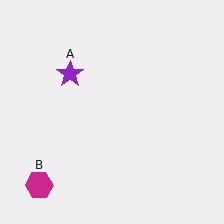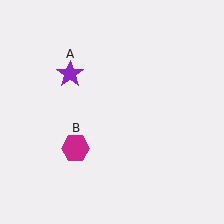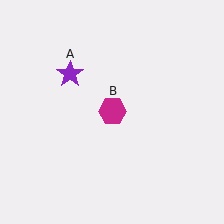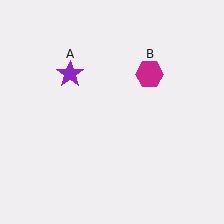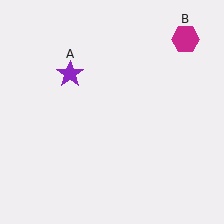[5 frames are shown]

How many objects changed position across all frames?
1 object changed position: magenta hexagon (object B).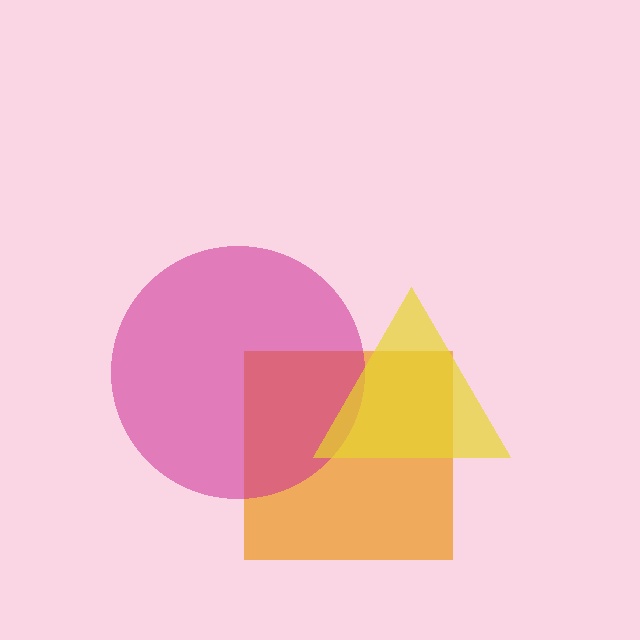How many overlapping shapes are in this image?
There are 3 overlapping shapes in the image.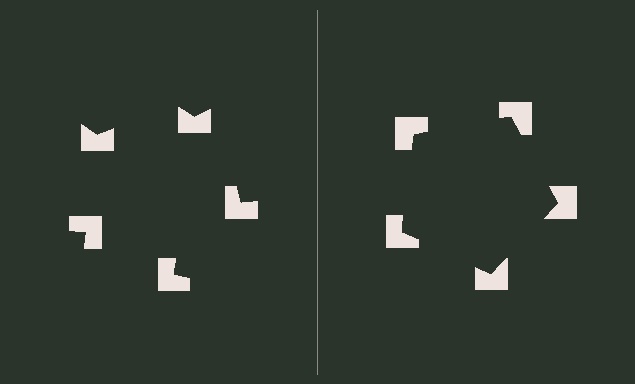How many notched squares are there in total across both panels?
10 — 5 on each side.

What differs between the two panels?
The notched squares are positioned identically on both sides; only the wedge orientations differ. On the right they align to a pentagon; on the left they are misaligned.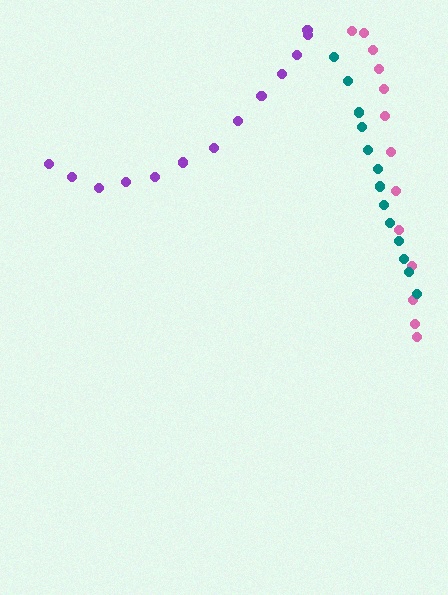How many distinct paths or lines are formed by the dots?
There are 3 distinct paths.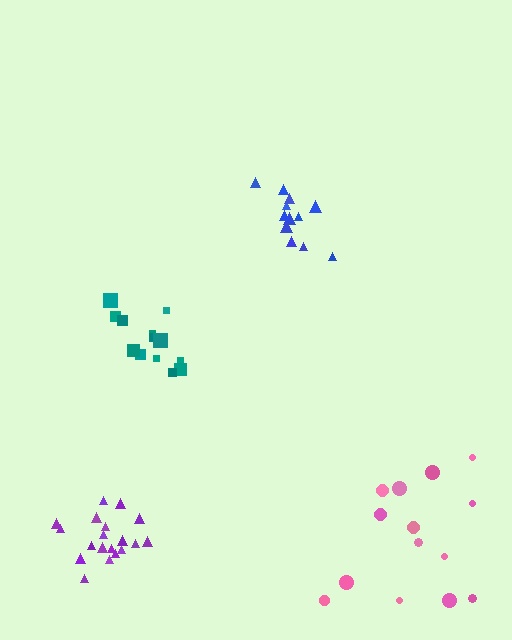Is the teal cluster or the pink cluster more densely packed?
Teal.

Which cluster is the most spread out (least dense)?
Pink.